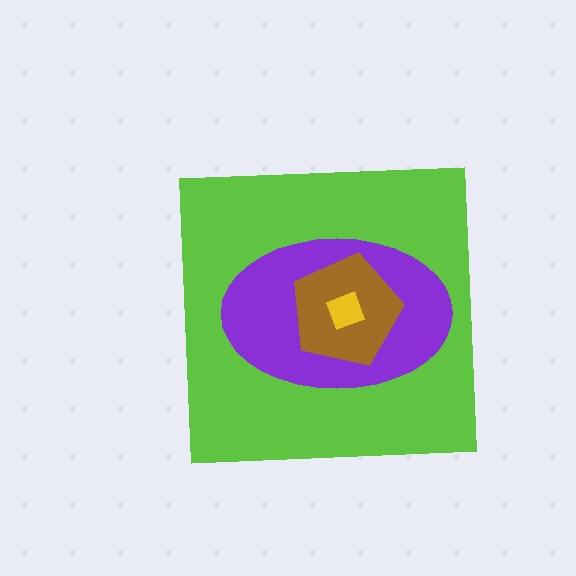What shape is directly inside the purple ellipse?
The brown pentagon.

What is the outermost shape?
The lime square.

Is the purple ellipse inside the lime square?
Yes.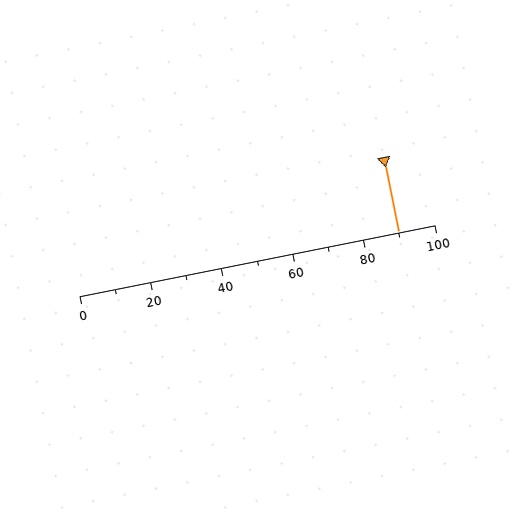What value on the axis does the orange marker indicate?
The marker indicates approximately 90.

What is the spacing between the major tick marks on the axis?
The major ticks are spaced 20 apart.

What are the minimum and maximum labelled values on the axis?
The axis runs from 0 to 100.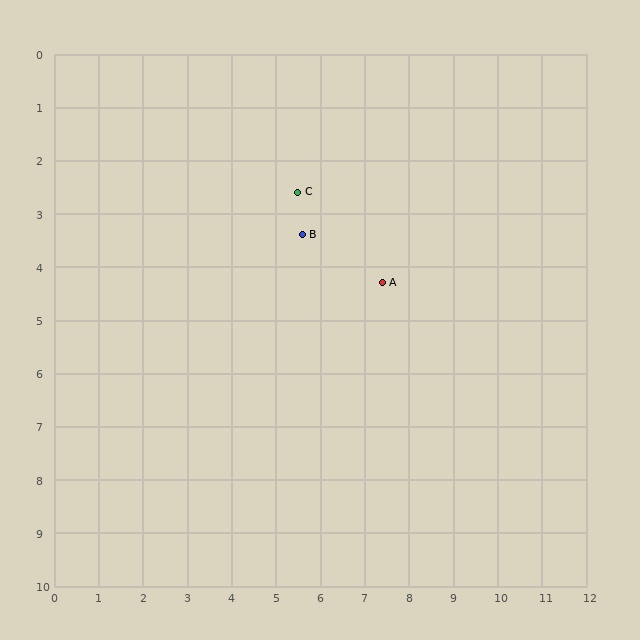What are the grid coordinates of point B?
Point B is at approximately (5.6, 3.4).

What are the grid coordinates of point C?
Point C is at approximately (5.5, 2.6).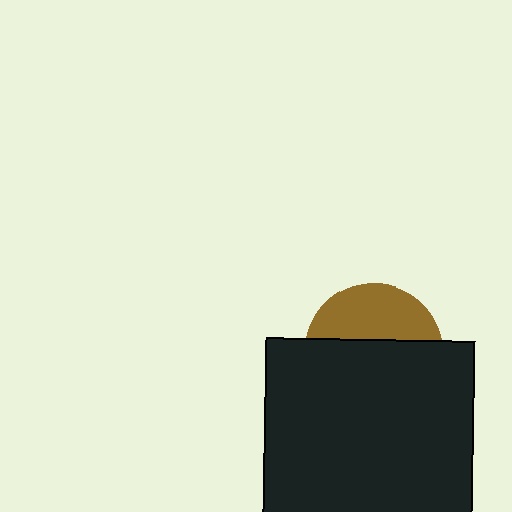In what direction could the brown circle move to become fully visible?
The brown circle could move up. That would shift it out from behind the black square entirely.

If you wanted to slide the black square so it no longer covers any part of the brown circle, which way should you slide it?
Slide it down — that is the most direct way to separate the two shapes.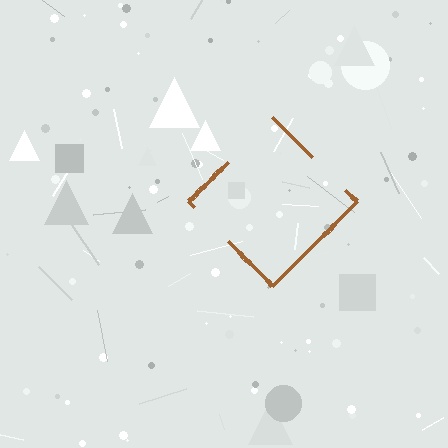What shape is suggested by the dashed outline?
The dashed outline suggests a diamond.